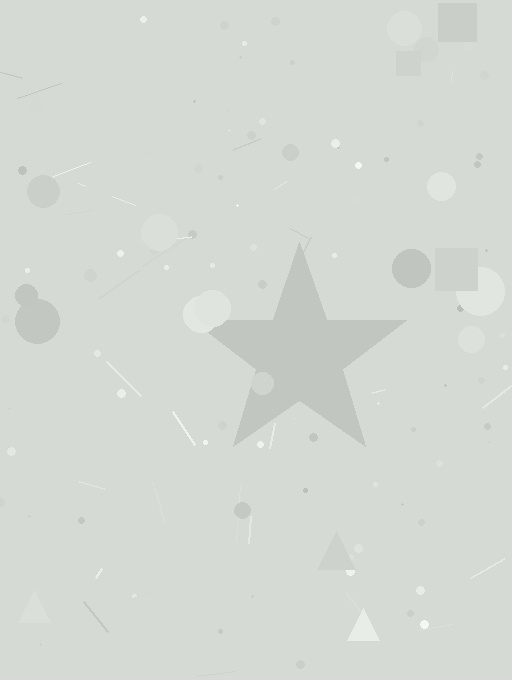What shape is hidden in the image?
A star is hidden in the image.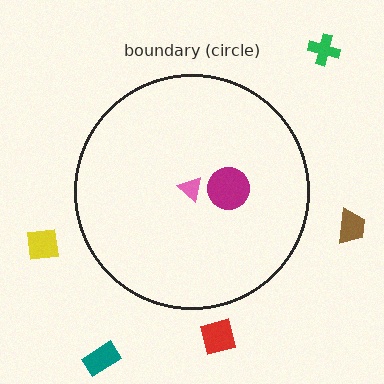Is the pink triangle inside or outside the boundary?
Inside.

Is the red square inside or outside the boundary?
Outside.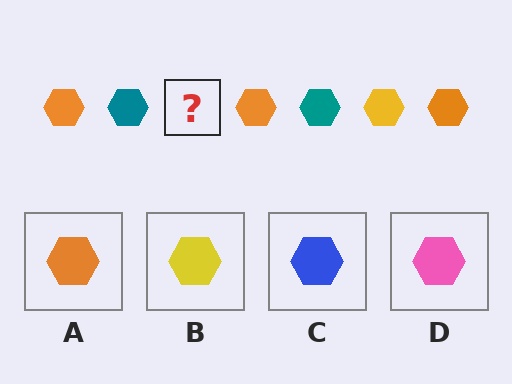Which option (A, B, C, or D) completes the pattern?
B.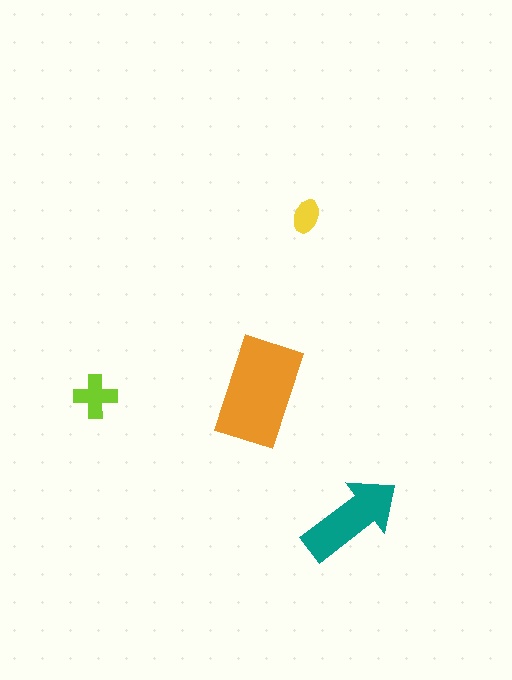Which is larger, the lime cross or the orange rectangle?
The orange rectangle.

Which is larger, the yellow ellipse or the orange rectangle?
The orange rectangle.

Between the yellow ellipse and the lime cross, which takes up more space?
The lime cross.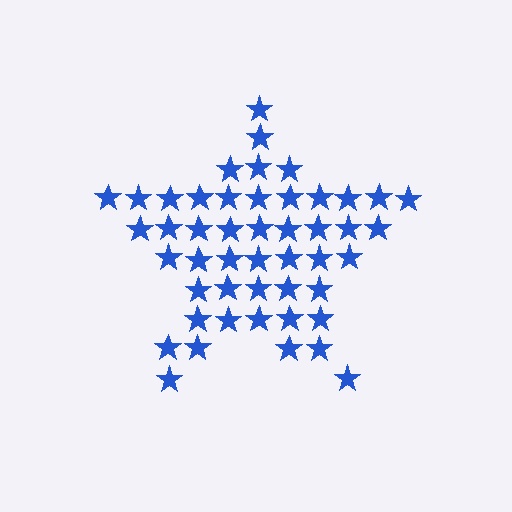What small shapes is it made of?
It is made of small stars.